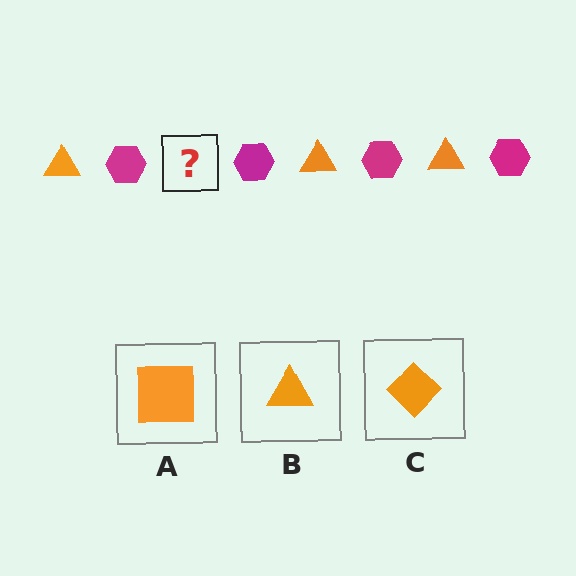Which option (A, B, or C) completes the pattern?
B.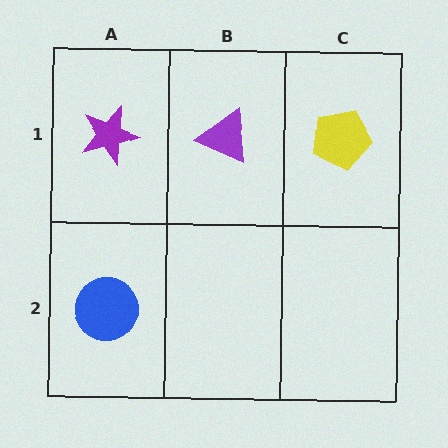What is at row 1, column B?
A purple triangle.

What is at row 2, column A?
A blue circle.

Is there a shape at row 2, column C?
No, that cell is empty.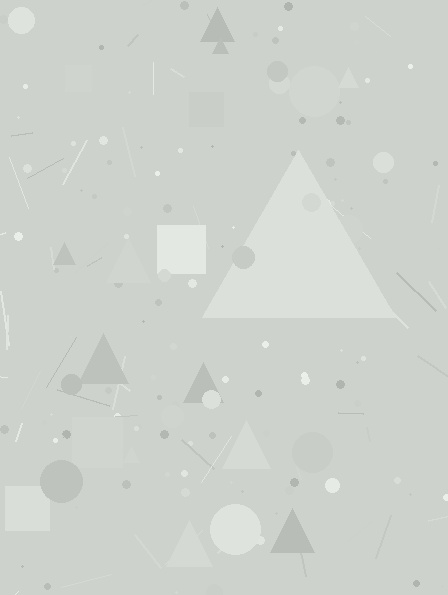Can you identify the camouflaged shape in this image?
The camouflaged shape is a triangle.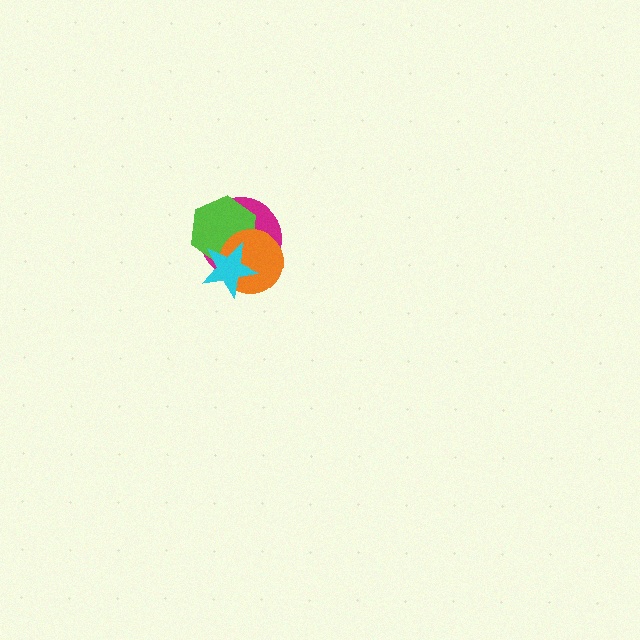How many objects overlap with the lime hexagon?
3 objects overlap with the lime hexagon.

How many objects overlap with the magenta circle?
3 objects overlap with the magenta circle.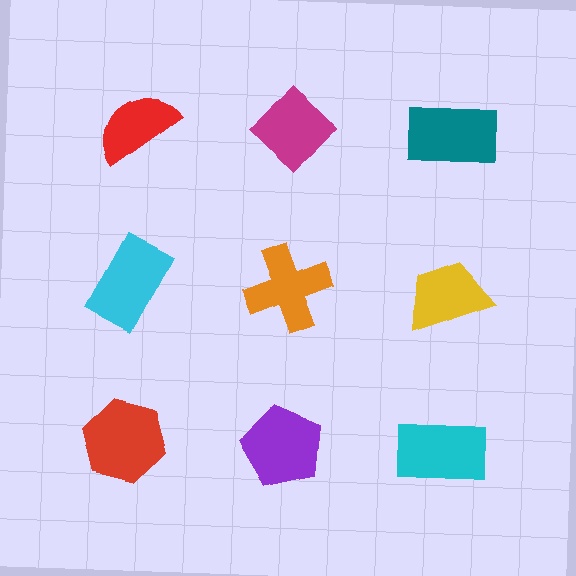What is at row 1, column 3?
A teal rectangle.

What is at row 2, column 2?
An orange cross.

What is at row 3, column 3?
A cyan rectangle.